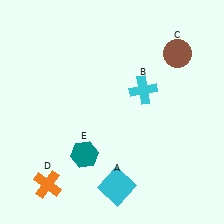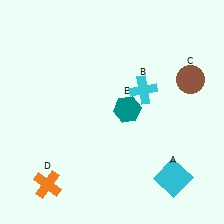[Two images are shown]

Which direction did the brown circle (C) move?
The brown circle (C) moved down.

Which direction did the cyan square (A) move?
The cyan square (A) moved right.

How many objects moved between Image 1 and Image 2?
3 objects moved between the two images.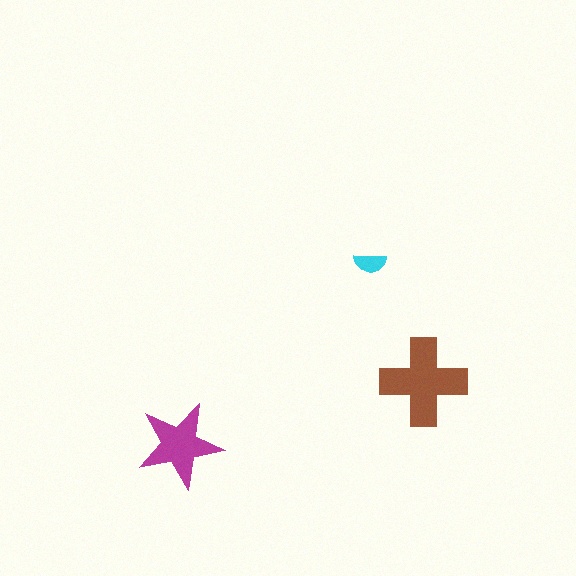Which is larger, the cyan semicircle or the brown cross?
The brown cross.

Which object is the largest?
The brown cross.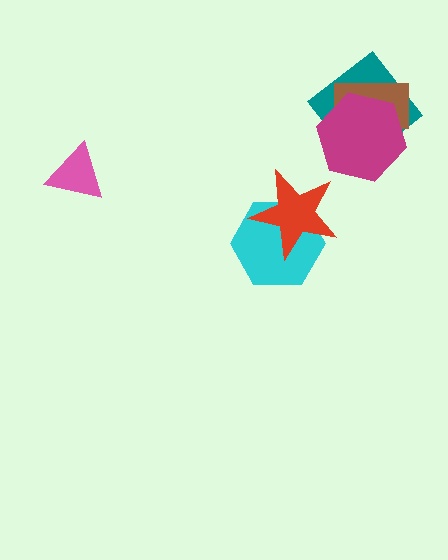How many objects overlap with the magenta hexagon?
2 objects overlap with the magenta hexagon.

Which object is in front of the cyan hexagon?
The red star is in front of the cyan hexagon.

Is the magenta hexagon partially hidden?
No, no other shape covers it.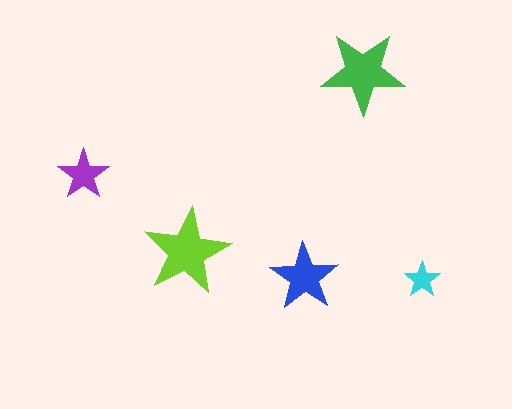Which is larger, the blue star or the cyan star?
The blue one.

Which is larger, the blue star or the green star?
The green one.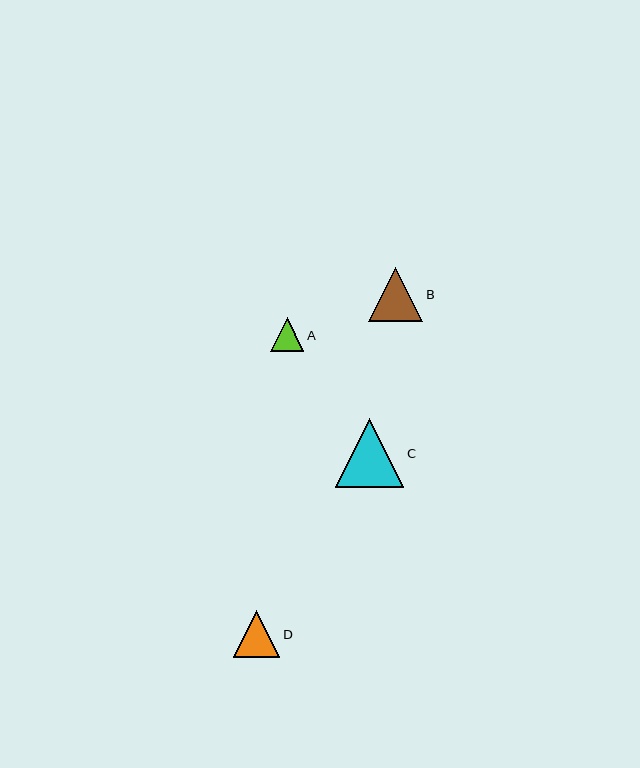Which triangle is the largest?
Triangle C is the largest with a size of approximately 69 pixels.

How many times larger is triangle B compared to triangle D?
Triangle B is approximately 1.2 times the size of triangle D.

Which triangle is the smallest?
Triangle A is the smallest with a size of approximately 33 pixels.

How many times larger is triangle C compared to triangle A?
Triangle C is approximately 2.0 times the size of triangle A.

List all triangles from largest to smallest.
From largest to smallest: C, B, D, A.